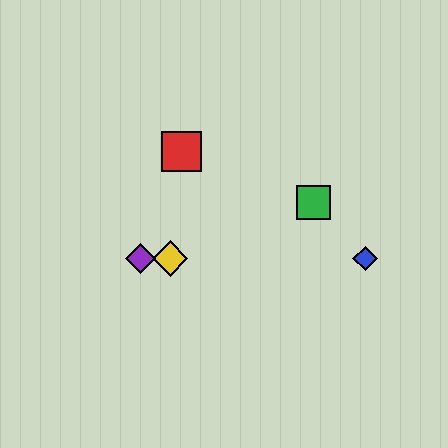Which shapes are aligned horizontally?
The blue diamond, the yellow diamond, the purple diamond are aligned horizontally.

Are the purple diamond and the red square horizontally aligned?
No, the purple diamond is at y≈258 and the red square is at y≈152.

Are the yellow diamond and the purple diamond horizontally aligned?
Yes, both are at y≈258.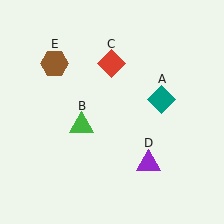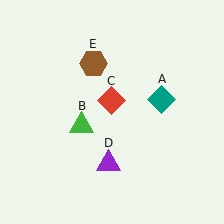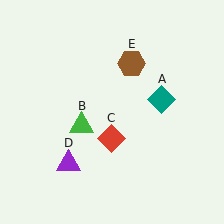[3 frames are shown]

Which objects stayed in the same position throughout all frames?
Teal diamond (object A) and green triangle (object B) remained stationary.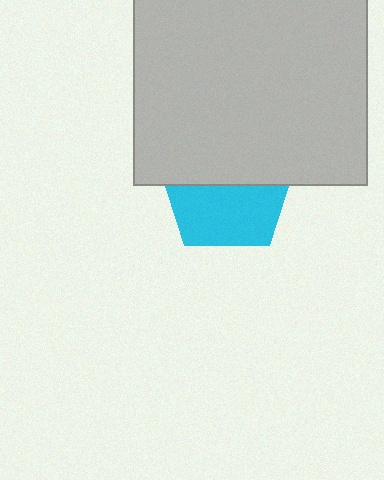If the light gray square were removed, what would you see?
You would see the complete cyan pentagon.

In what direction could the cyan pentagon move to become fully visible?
The cyan pentagon could move down. That would shift it out from behind the light gray square entirely.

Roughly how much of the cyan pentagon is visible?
About half of it is visible (roughly 50%).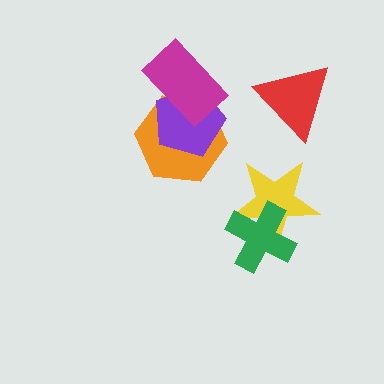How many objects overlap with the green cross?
1 object overlaps with the green cross.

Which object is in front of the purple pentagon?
The magenta rectangle is in front of the purple pentagon.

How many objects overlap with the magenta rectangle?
2 objects overlap with the magenta rectangle.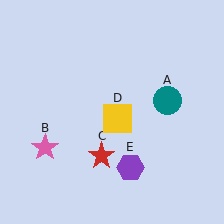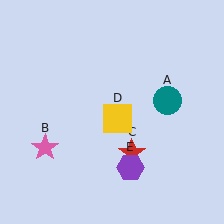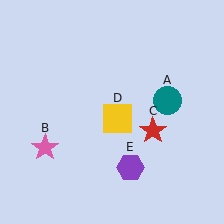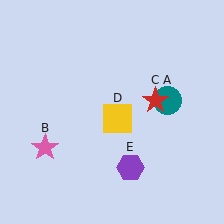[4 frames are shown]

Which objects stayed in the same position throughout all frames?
Teal circle (object A) and pink star (object B) and yellow square (object D) and purple hexagon (object E) remained stationary.